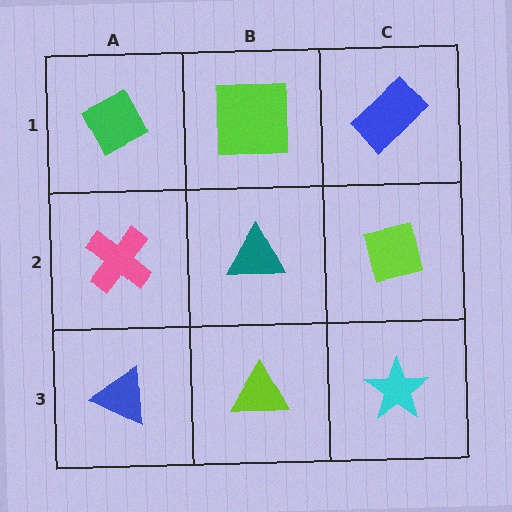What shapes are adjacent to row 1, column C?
A lime square (row 2, column C), a lime square (row 1, column B).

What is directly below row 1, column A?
A pink cross.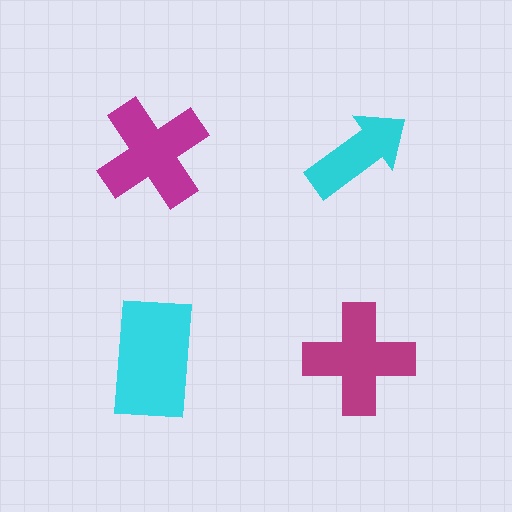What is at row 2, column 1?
A cyan rectangle.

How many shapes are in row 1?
2 shapes.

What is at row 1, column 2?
A cyan arrow.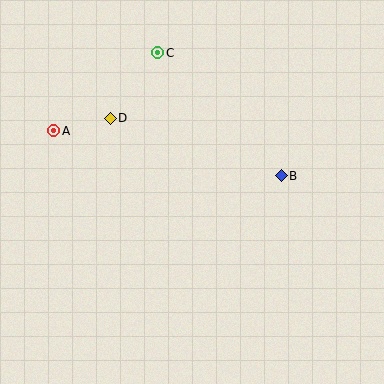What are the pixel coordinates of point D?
Point D is at (110, 118).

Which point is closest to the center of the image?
Point B at (281, 176) is closest to the center.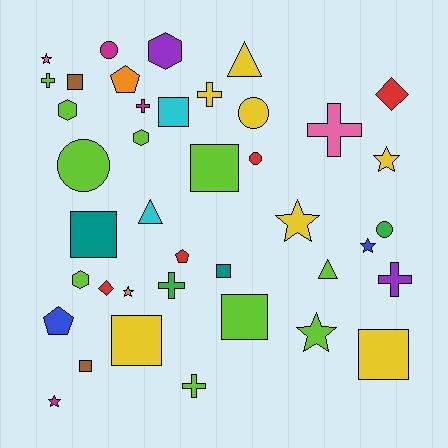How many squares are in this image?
There are 9 squares.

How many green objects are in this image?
There are 2 green objects.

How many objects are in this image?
There are 40 objects.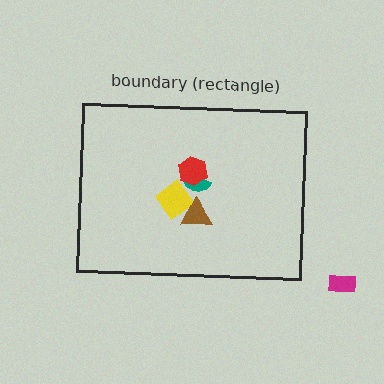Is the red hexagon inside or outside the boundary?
Inside.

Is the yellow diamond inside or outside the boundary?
Inside.